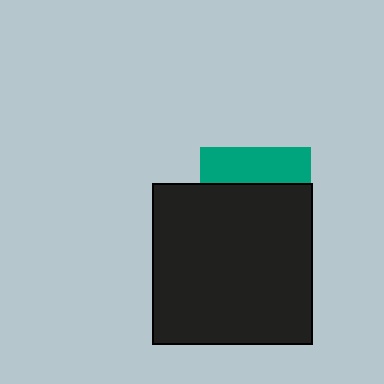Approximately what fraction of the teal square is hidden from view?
Roughly 67% of the teal square is hidden behind the black square.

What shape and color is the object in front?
The object in front is a black square.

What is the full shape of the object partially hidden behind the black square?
The partially hidden object is a teal square.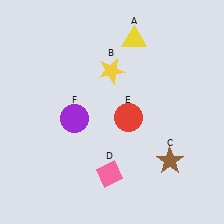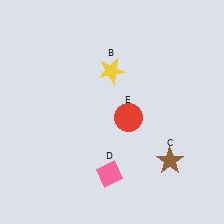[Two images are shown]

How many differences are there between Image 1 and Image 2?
There are 2 differences between the two images.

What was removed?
The purple circle (F), the yellow triangle (A) were removed in Image 2.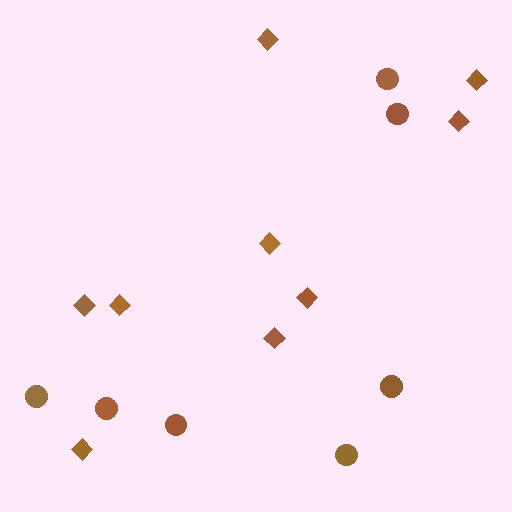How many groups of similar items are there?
There are 2 groups: one group of diamonds (9) and one group of circles (7).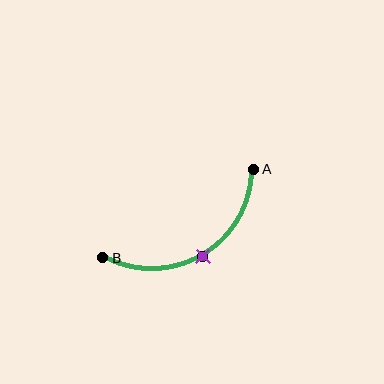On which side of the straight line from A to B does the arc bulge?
The arc bulges below the straight line connecting A and B.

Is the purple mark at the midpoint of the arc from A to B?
Yes. The purple mark lies on the arc at equal arc-length from both A and B — it is the arc midpoint.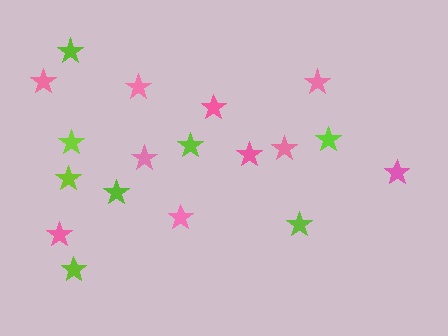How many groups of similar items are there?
There are 2 groups: one group of pink stars (10) and one group of lime stars (8).